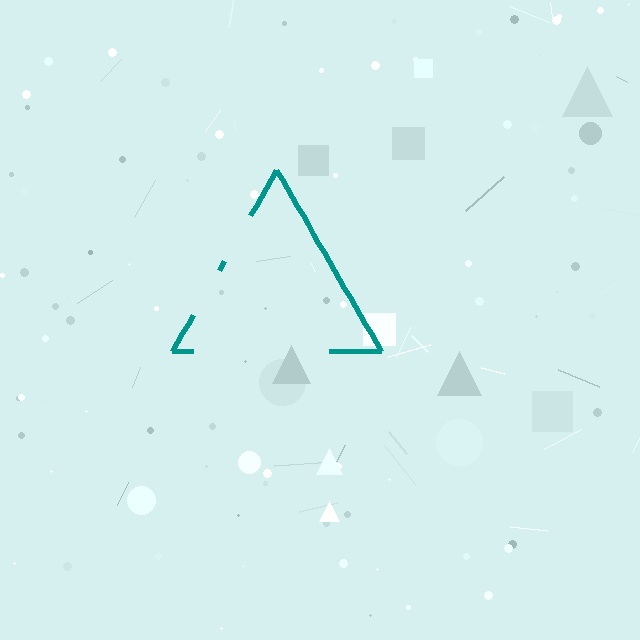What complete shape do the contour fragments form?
The contour fragments form a triangle.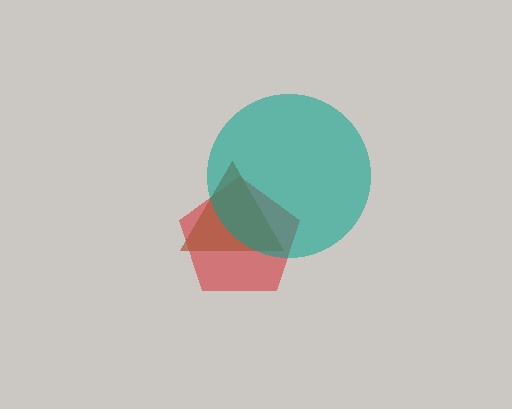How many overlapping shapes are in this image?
There are 3 overlapping shapes in the image.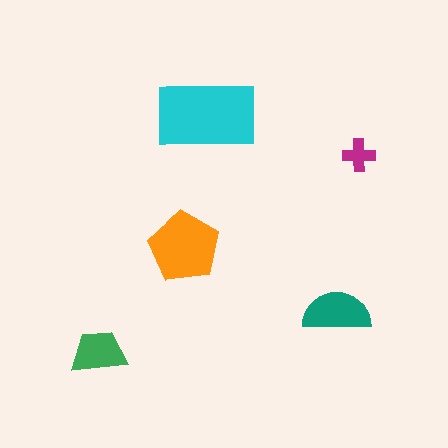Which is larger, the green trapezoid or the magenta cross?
The green trapezoid.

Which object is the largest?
The cyan rectangle.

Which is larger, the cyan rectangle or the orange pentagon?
The cyan rectangle.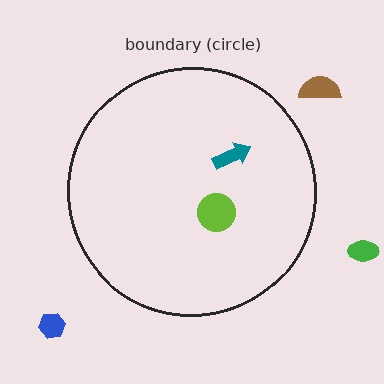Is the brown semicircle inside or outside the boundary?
Outside.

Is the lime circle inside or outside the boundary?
Inside.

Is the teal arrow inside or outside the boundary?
Inside.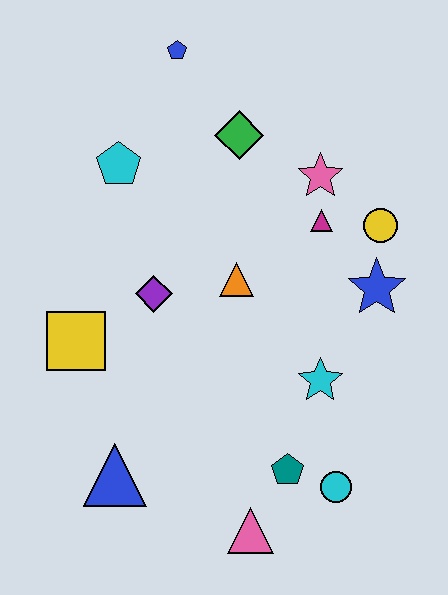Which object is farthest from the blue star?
The blue triangle is farthest from the blue star.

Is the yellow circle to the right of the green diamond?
Yes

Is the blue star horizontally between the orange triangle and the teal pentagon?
No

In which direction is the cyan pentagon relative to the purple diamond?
The cyan pentagon is above the purple diamond.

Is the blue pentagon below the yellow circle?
No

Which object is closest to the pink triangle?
The teal pentagon is closest to the pink triangle.